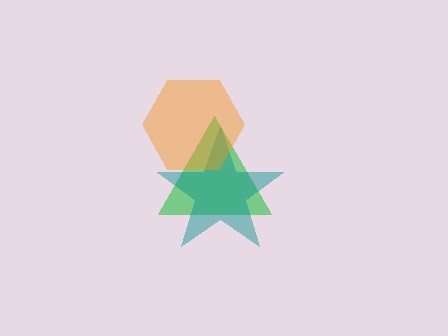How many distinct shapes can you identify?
There are 3 distinct shapes: a green triangle, a teal star, an orange hexagon.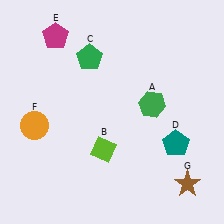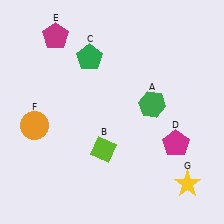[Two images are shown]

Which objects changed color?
D changed from teal to magenta. G changed from brown to yellow.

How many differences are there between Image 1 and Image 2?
There are 2 differences between the two images.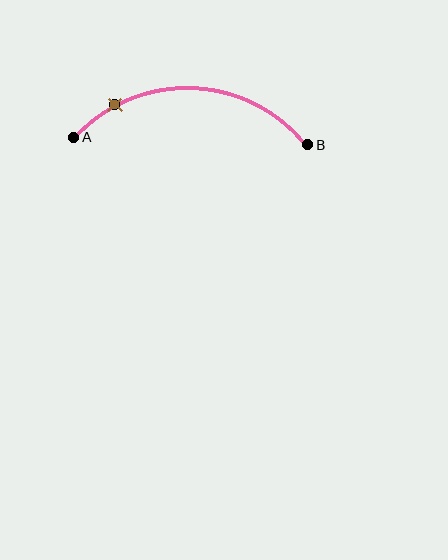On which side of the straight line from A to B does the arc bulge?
The arc bulges above the straight line connecting A and B.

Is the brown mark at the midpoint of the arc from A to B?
No. The brown mark lies on the arc but is closer to endpoint A. The arc midpoint would be at the point on the curve equidistant along the arc from both A and B.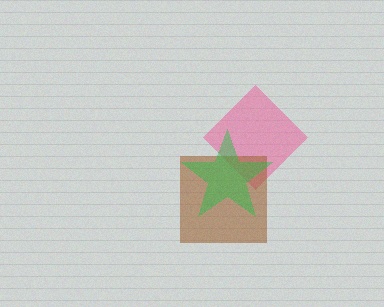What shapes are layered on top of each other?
The layered shapes are: a pink diamond, a brown square, a green star.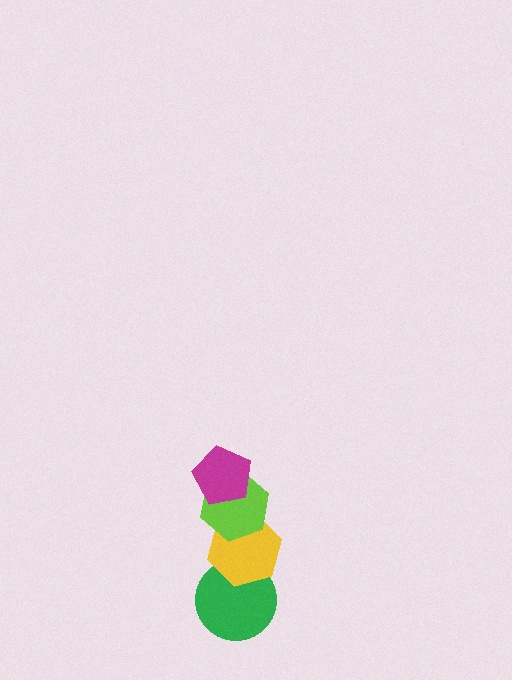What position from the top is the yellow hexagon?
The yellow hexagon is 3rd from the top.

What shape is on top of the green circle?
The yellow hexagon is on top of the green circle.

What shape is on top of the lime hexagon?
The magenta pentagon is on top of the lime hexagon.